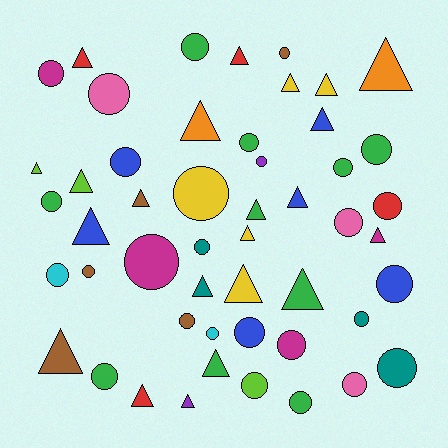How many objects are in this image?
There are 50 objects.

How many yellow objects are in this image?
There are 5 yellow objects.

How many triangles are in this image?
There are 22 triangles.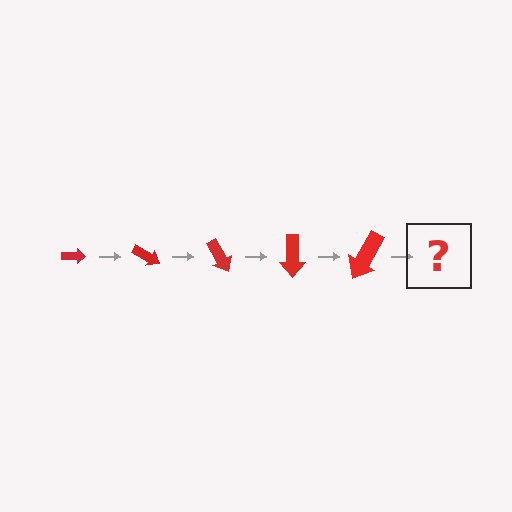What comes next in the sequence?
The next element should be an arrow, larger than the previous one and rotated 150 degrees from the start.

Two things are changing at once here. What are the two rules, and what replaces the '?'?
The two rules are that the arrow grows larger each step and it rotates 30 degrees each step. The '?' should be an arrow, larger than the previous one and rotated 150 degrees from the start.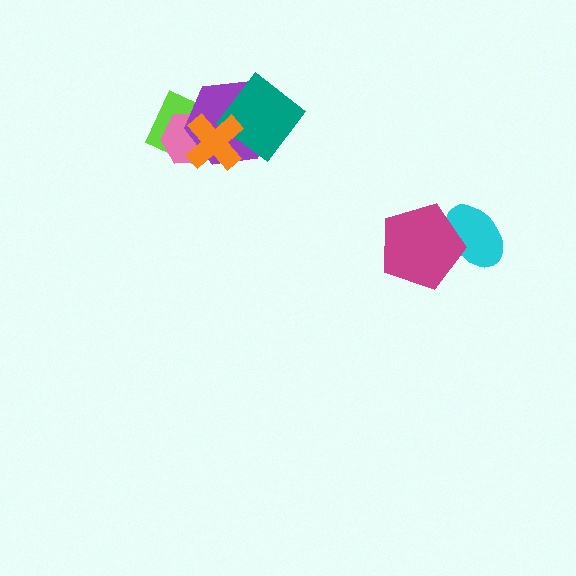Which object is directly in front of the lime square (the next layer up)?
The pink hexagon is directly in front of the lime square.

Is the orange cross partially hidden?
No, no other shape covers it.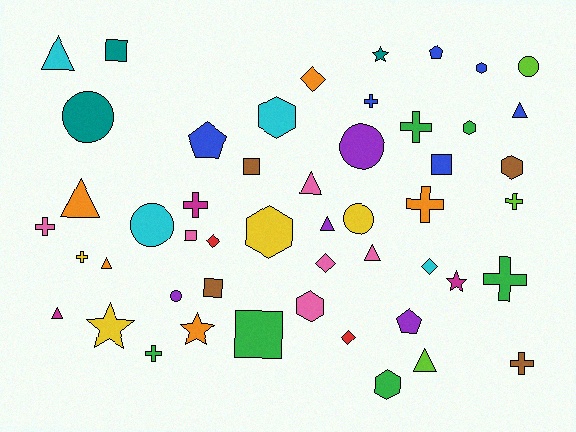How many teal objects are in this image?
There are 3 teal objects.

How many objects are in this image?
There are 50 objects.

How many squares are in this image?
There are 6 squares.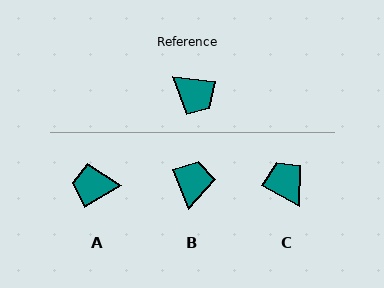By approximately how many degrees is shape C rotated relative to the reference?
Approximately 158 degrees counter-clockwise.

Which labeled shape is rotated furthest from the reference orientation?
C, about 158 degrees away.